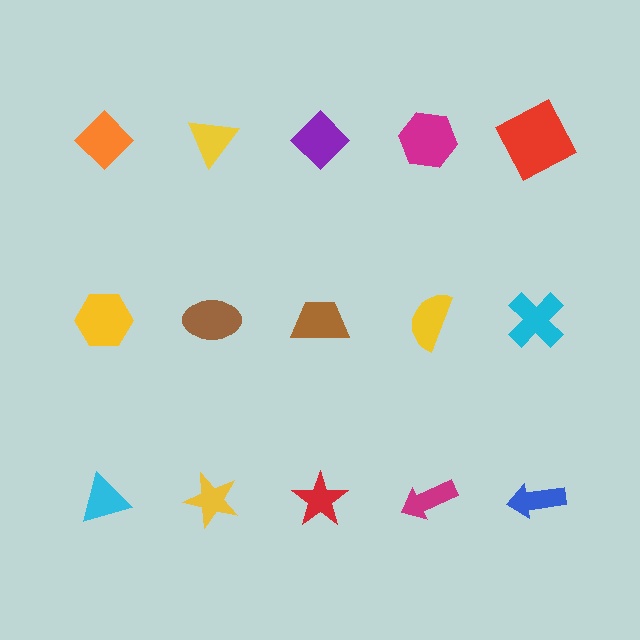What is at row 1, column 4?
A magenta hexagon.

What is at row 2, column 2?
A brown ellipse.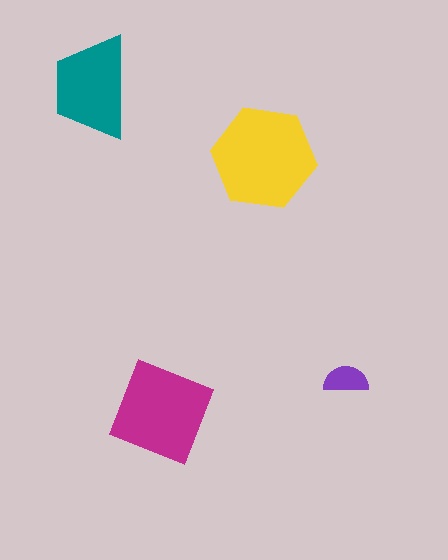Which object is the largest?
The yellow hexagon.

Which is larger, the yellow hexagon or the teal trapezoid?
The yellow hexagon.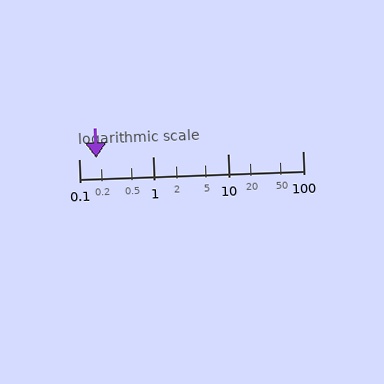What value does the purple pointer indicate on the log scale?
The pointer indicates approximately 0.17.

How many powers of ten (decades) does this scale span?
The scale spans 3 decades, from 0.1 to 100.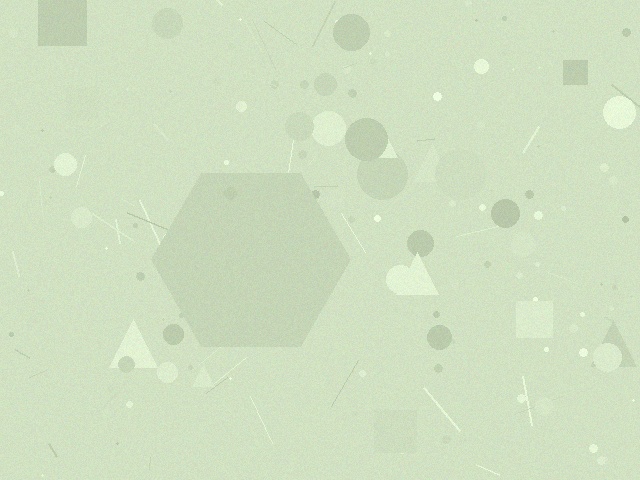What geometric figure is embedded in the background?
A hexagon is embedded in the background.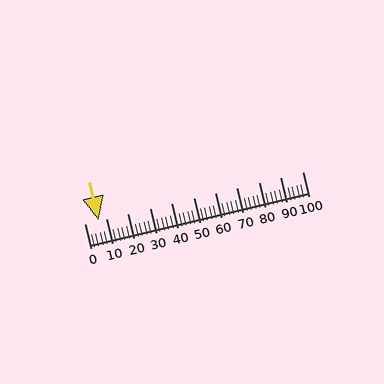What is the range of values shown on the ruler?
The ruler shows values from 0 to 100.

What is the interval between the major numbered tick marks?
The major tick marks are spaced 10 units apart.